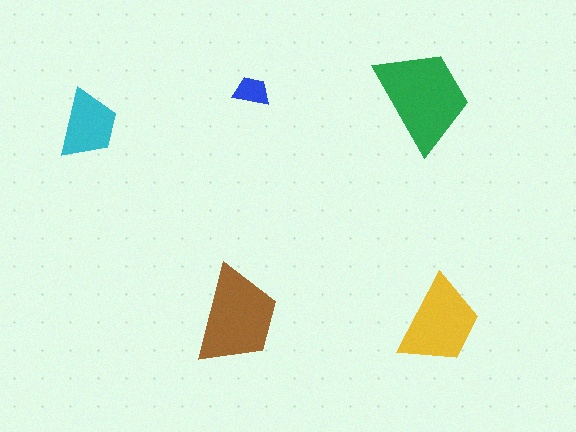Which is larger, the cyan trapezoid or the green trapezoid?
The green one.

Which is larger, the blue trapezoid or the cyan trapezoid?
The cyan one.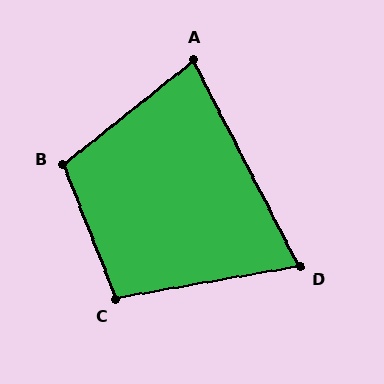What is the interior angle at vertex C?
Approximately 101 degrees (obtuse).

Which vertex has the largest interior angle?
B, at approximately 108 degrees.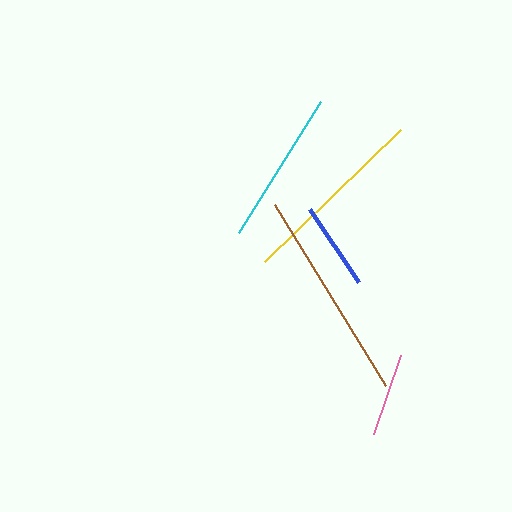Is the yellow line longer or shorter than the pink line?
The yellow line is longer than the pink line.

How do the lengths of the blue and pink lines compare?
The blue and pink lines are approximately the same length.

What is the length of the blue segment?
The blue segment is approximately 87 pixels long.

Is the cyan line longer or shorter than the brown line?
The brown line is longer than the cyan line.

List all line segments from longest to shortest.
From longest to shortest: brown, yellow, cyan, blue, pink.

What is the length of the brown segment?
The brown segment is approximately 212 pixels long.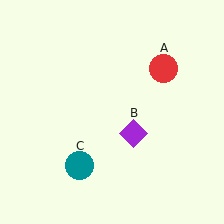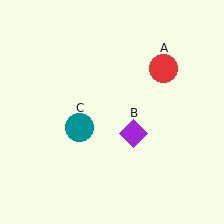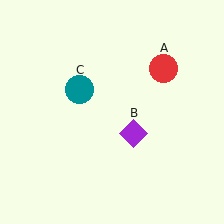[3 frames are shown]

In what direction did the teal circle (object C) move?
The teal circle (object C) moved up.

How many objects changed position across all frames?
1 object changed position: teal circle (object C).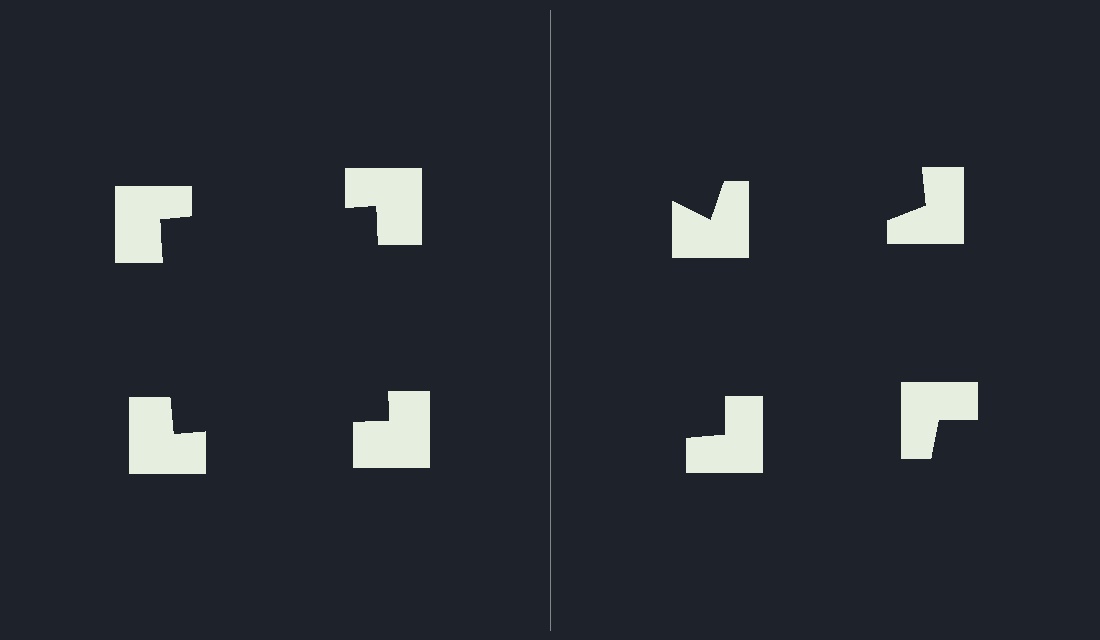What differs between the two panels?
The notched squares are positioned identically on both sides; only the wedge orientations differ. On the left they align to a square; on the right they are misaligned.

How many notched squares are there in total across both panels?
8 — 4 on each side.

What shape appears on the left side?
An illusory square.